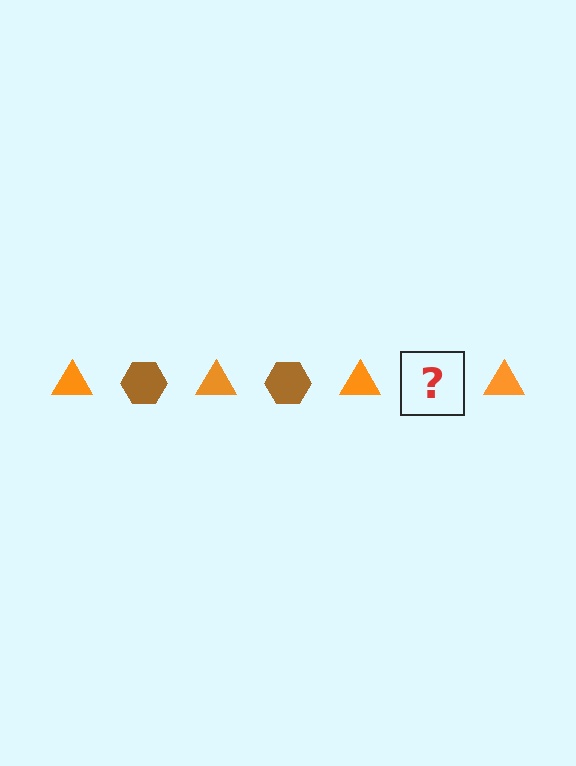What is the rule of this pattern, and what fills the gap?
The rule is that the pattern alternates between orange triangle and brown hexagon. The gap should be filled with a brown hexagon.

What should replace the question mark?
The question mark should be replaced with a brown hexagon.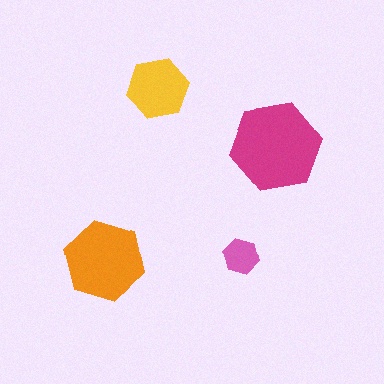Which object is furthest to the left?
The orange hexagon is leftmost.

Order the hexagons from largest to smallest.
the magenta one, the orange one, the yellow one, the pink one.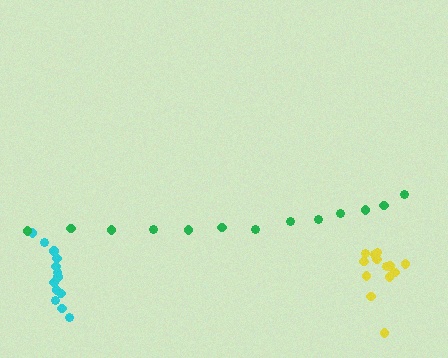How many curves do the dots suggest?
There are 3 distinct paths.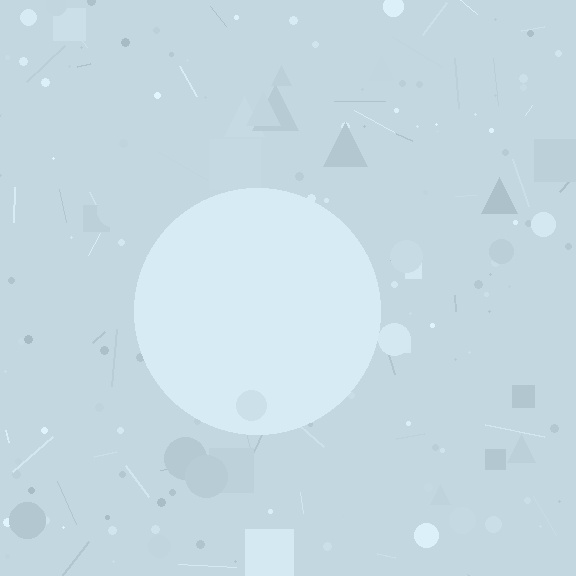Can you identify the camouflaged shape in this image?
The camouflaged shape is a circle.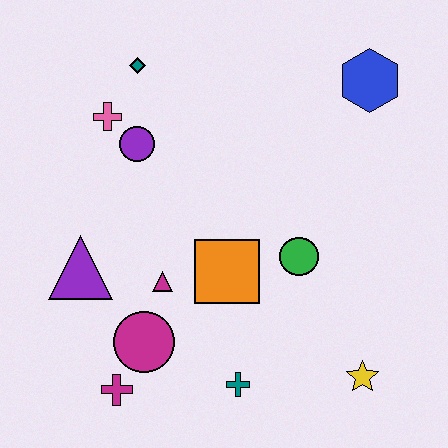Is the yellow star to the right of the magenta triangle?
Yes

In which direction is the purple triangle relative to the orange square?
The purple triangle is to the left of the orange square.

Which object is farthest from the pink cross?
The yellow star is farthest from the pink cross.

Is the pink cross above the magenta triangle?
Yes